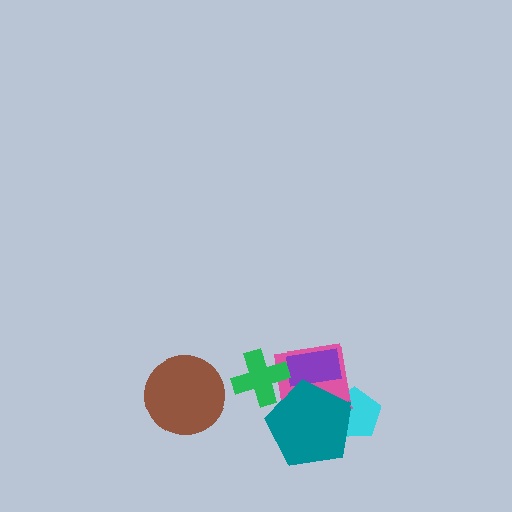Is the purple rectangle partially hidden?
Yes, it is partially covered by another shape.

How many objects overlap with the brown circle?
0 objects overlap with the brown circle.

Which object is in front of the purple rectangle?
The teal pentagon is in front of the purple rectangle.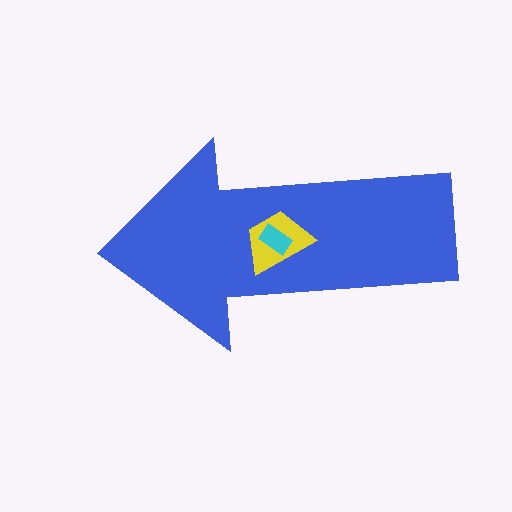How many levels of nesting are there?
3.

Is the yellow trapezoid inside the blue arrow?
Yes.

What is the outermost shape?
The blue arrow.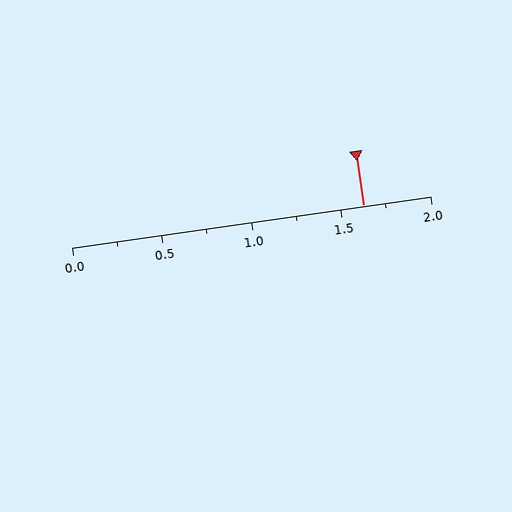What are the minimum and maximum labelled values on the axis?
The axis runs from 0.0 to 2.0.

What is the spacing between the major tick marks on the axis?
The major ticks are spaced 0.5 apart.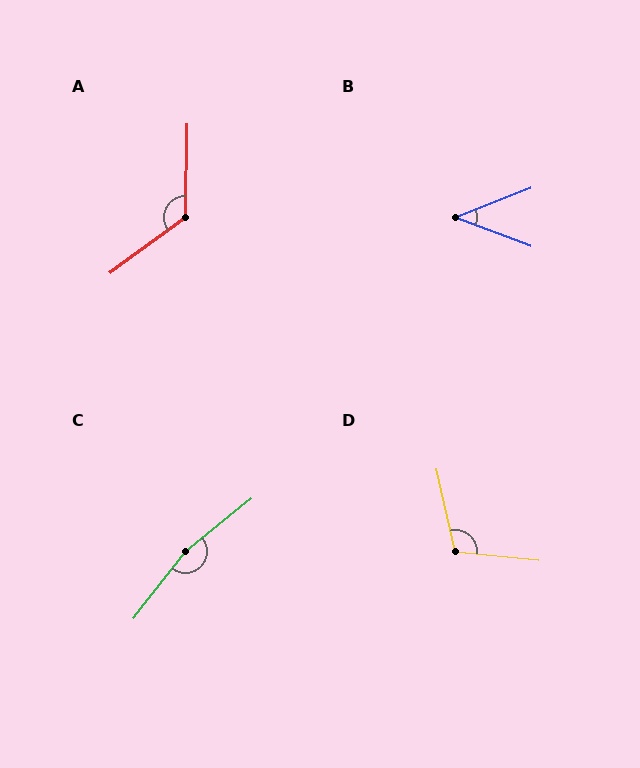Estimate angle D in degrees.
Approximately 109 degrees.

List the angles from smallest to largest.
B (42°), D (109°), A (127°), C (166°).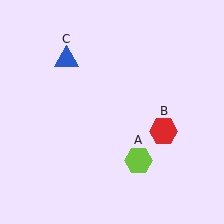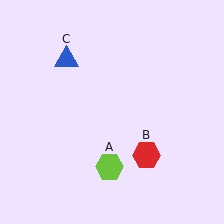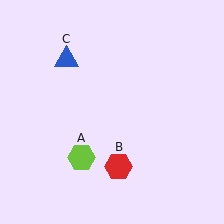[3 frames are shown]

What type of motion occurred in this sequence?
The lime hexagon (object A), red hexagon (object B) rotated clockwise around the center of the scene.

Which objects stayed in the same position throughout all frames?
Blue triangle (object C) remained stationary.